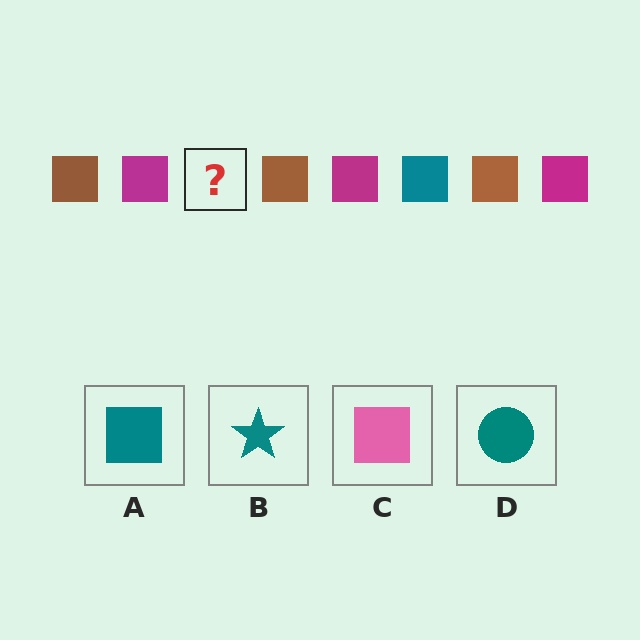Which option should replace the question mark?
Option A.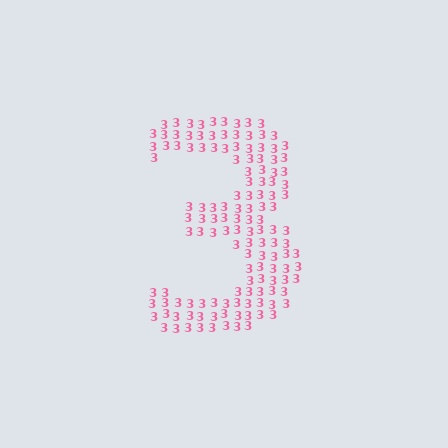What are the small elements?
The small elements are digit 3's.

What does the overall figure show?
The overall figure shows the digit 3.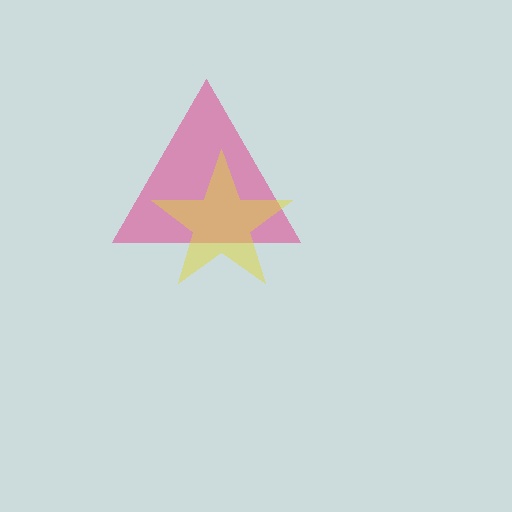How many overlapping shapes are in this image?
There are 2 overlapping shapes in the image.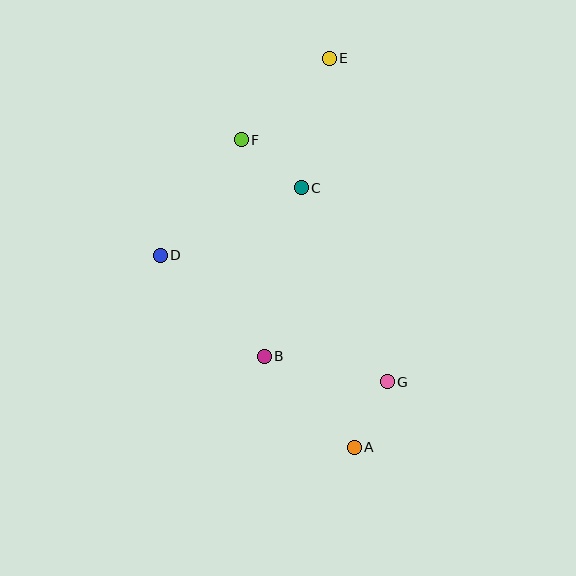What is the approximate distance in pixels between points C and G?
The distance between C and G is approximately 212 pixels.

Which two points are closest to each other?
Points A and G are closest to each other.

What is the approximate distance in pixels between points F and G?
The distance between F and G is approximately 283 pixels.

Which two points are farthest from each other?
Points A and E are farthest from each other.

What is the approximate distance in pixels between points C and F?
The distance between C and F is approximately 77 pixels.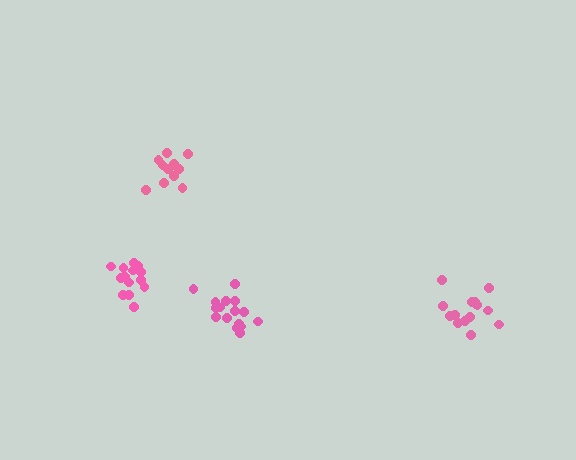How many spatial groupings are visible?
There are 4 spatial groupings.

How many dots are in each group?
Group 1: 14 dots, Group 2: 15 dots, Group 3: 12 dots, Group 4: 16 dots (57 total).